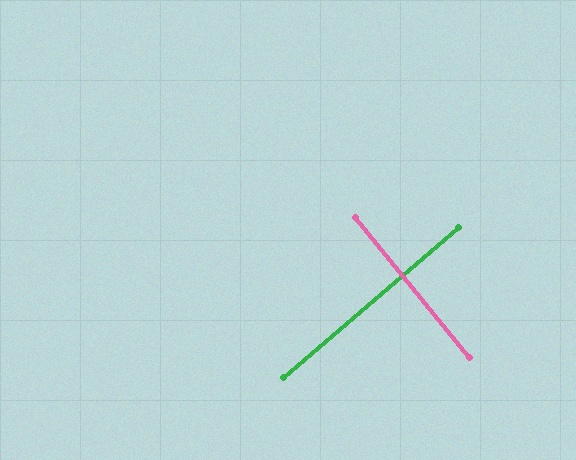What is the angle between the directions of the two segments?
Approximately 89 degrees.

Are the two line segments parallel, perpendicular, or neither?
Perpendicular — they meet at approximately 89°.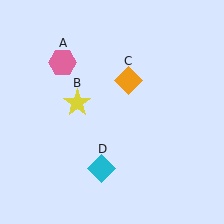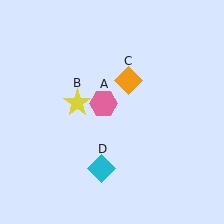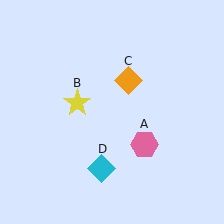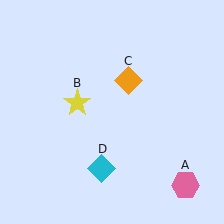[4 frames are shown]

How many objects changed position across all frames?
1 object changed position: pink hexagon (object A).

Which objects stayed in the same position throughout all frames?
Yellow star (object B) and orange diamond (object C) and cyan diamond (object D) remained stationary.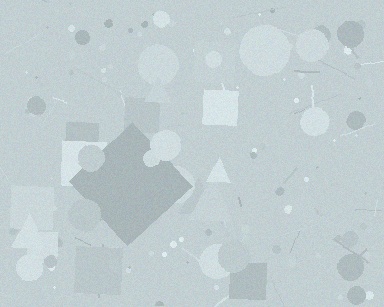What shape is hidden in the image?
A diamond is hidden in the image.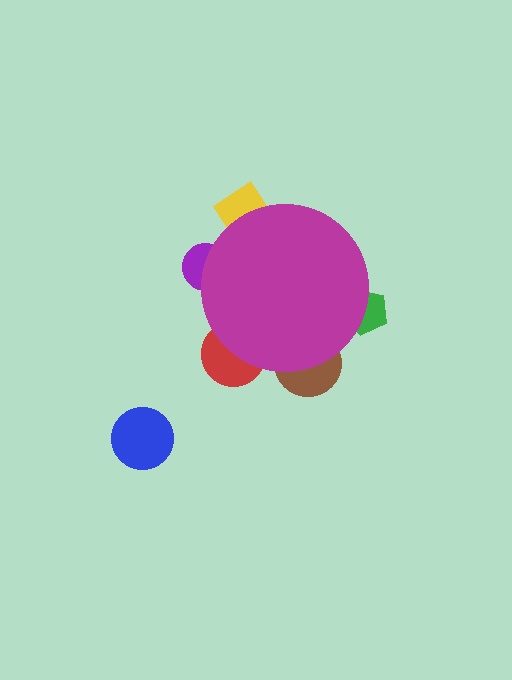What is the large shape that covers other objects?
A magenta circle.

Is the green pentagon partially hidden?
Yes, the green pentagon is partially hidden behind the magenta circle.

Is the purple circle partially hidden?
Yes, the purple circle is partially hidden behind the magenta circle.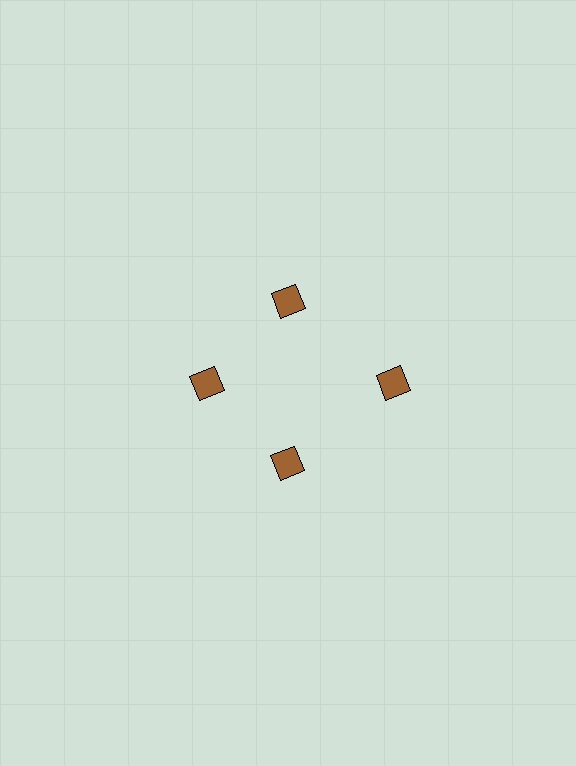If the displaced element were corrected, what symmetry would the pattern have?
It would have 4-fold rotational symmetry — the pattern would map onto itself every 90 degrees.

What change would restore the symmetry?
The symmetry would be restored by moving it inward, back onto the ring so that all 4 squares sit at equal angles and equal distance from the center.